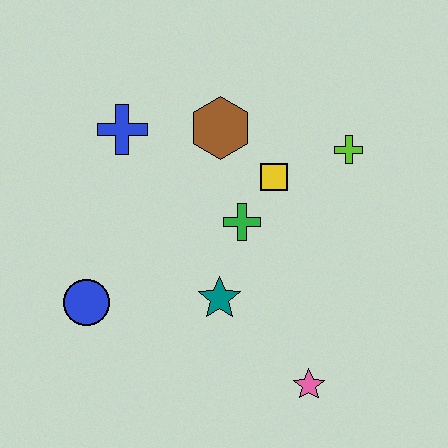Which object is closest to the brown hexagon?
The yellow square is closest to the brown hexagon.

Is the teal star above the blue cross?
No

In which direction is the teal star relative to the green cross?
The teal star is below the green cross.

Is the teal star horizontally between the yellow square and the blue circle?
Yes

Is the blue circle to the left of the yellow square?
Yes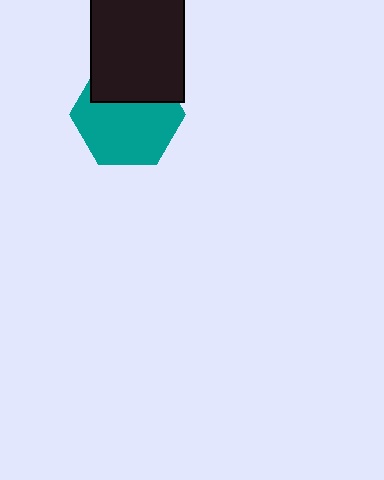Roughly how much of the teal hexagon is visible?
Most of it is visible (roughly 66%).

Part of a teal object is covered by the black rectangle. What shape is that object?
It is a hexagon.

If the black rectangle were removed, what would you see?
You would see the complete teal hexagon.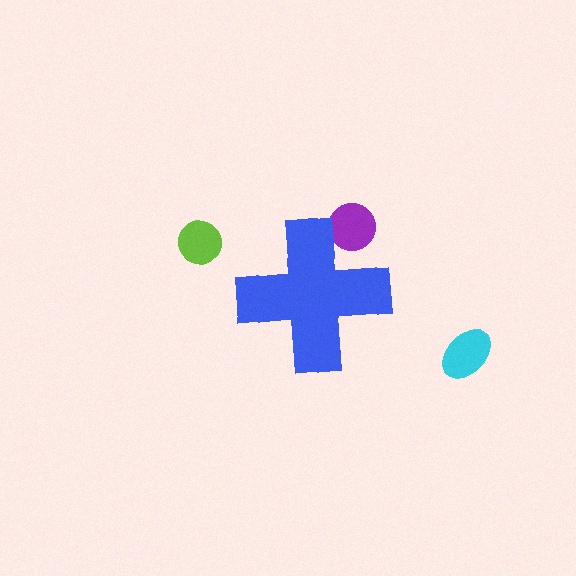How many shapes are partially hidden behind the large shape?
1 shape is partially hidden.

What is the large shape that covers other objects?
A blue cross.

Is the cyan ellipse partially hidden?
No, the cyan ellipse is fully visible.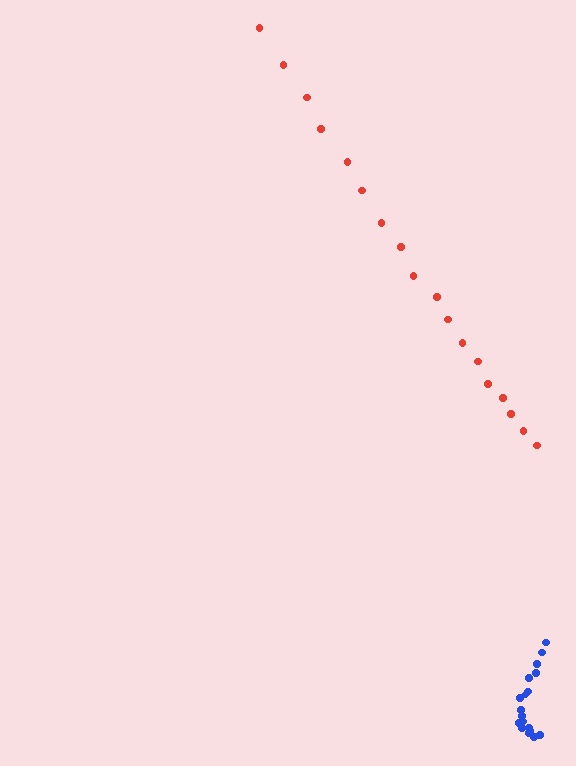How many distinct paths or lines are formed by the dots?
There are 2 distinct paths.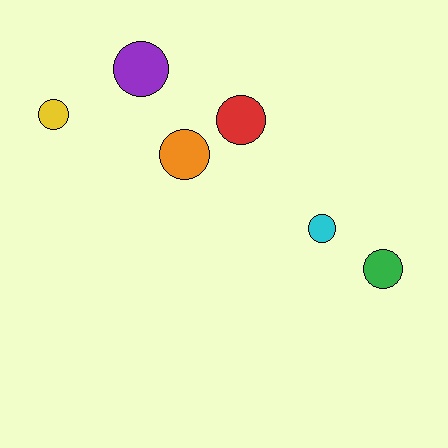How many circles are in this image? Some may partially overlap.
There are 6 circles.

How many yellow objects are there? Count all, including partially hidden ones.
There is 1 yellow object.